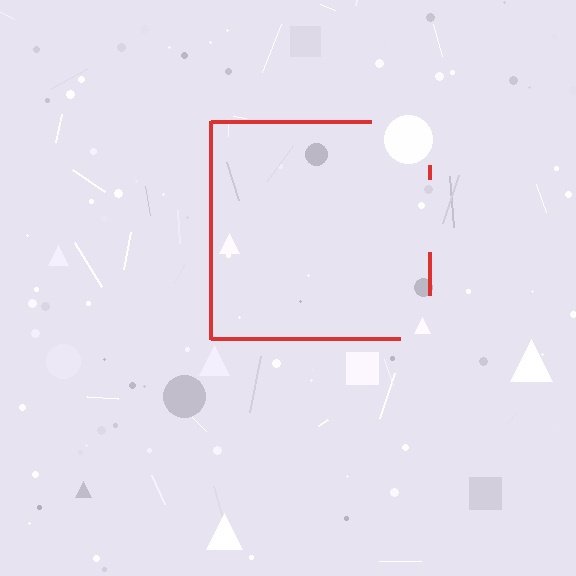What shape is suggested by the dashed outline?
The dashed outline suggests a square.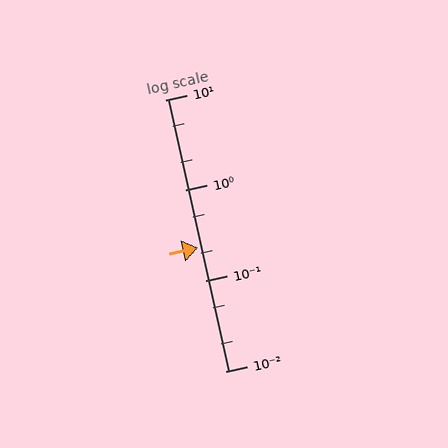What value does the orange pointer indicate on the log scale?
The pointer indicates approximately 0.23.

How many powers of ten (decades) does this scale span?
The scale spans 3 decades, from 0.01 to 10.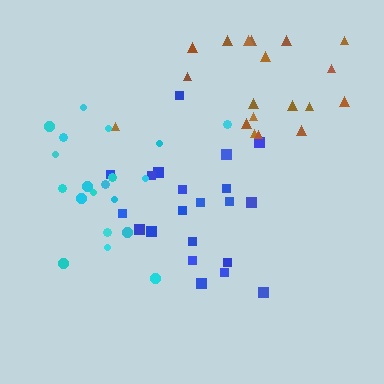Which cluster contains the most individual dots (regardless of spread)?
Blue (21).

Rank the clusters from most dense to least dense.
cyan, blue, brown.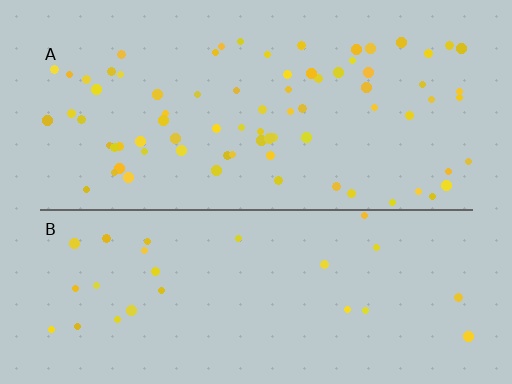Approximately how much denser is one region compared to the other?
Approximately 2.9× — region A over region B.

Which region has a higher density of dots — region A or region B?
A (the top).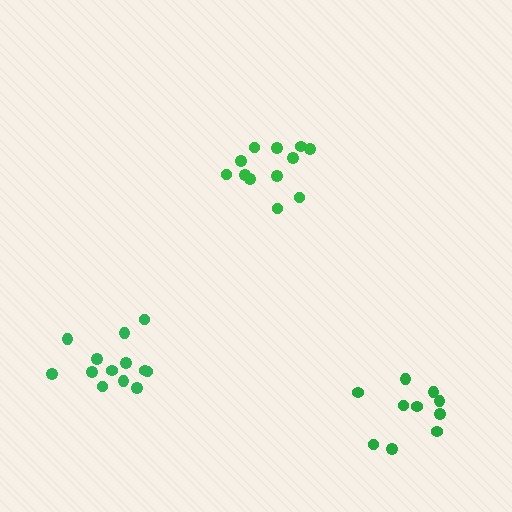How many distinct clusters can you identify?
There are 3 distinct clusters.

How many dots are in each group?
Group 1: 10 dots, Group 2: 12 dots, Group 3: 13 dots (35 total).